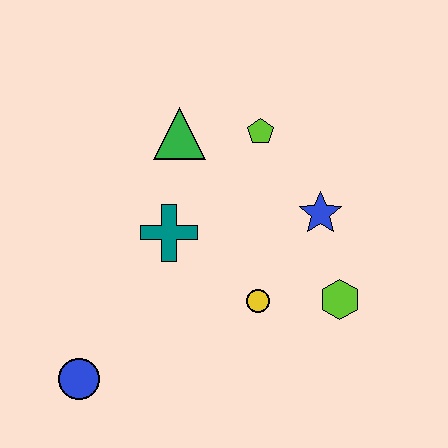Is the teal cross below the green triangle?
Yes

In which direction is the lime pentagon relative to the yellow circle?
The lime pentagon is above the yellow circle.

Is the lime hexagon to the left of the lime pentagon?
No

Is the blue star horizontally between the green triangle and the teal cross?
No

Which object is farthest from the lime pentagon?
The blue circle is farthest from the lime pentagon.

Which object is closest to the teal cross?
The green triangle is closest to the teal cross.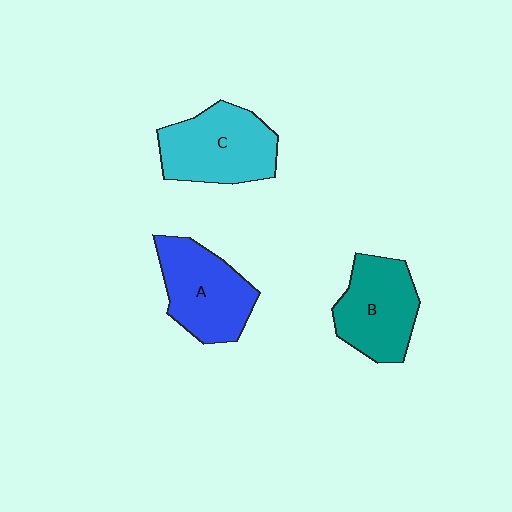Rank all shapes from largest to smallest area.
From largest to smallest: C (cyan), A (blue), B (teal).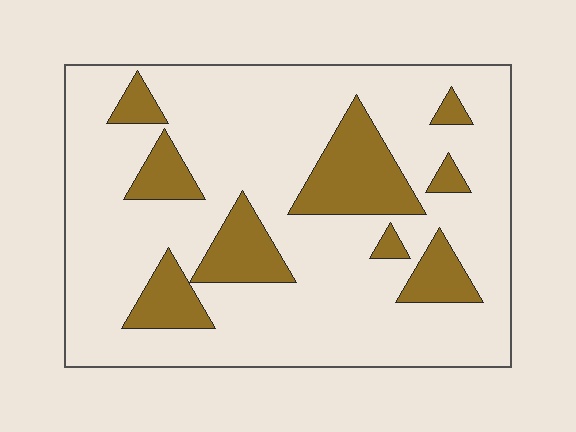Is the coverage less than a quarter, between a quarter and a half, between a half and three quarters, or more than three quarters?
Less than a quarter.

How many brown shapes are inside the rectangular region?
9.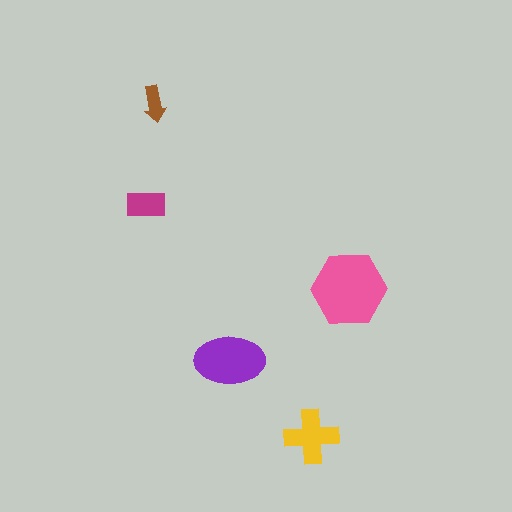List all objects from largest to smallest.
The pink hexagon, the purple ellipse, the yellow cross, the magenta rectangle, the brown arrow.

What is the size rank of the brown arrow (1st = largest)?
5th.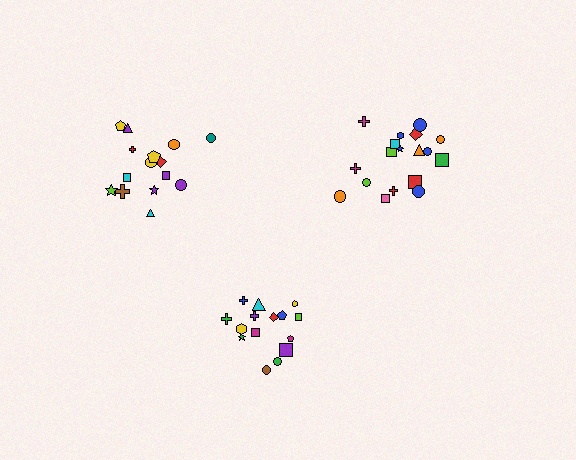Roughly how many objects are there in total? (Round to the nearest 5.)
Roughly 50 objects in total.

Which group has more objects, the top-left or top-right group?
The top-right group.